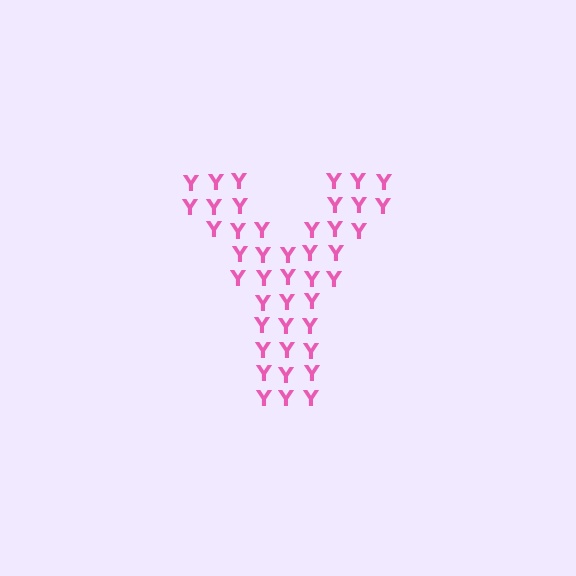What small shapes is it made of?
It is made of small letter Y's.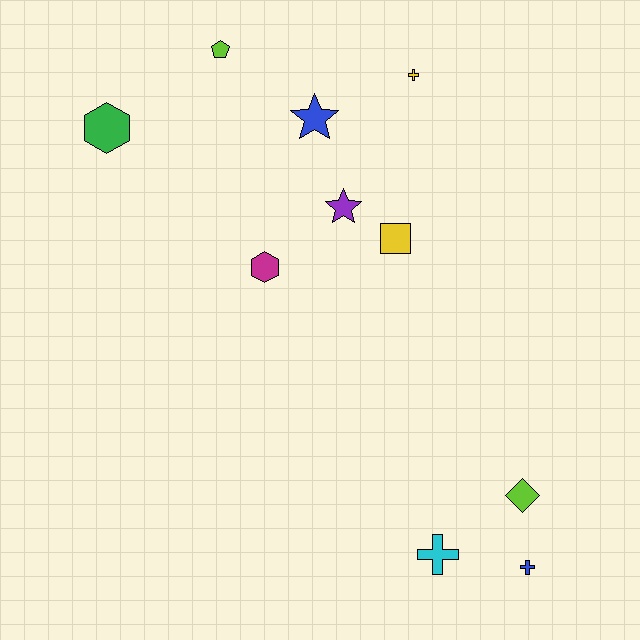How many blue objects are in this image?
There are 2 blue objects.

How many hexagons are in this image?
There are 2 hexagons.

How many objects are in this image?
There are 10 objects.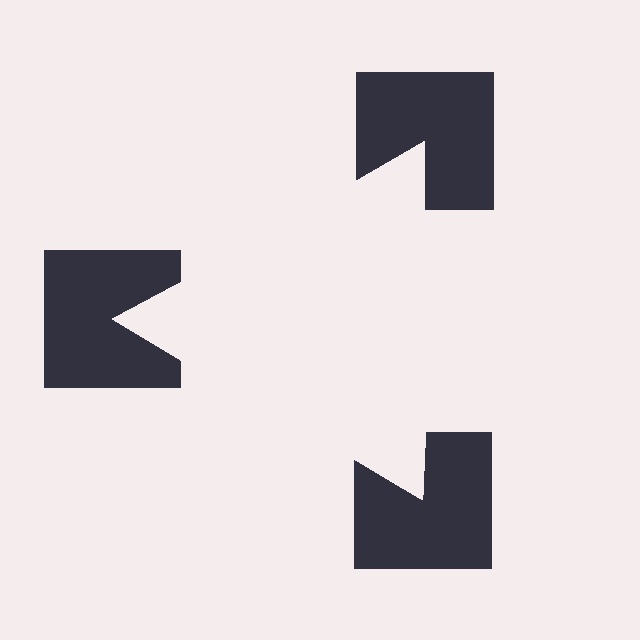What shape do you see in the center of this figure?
An illusory triangle — its edges are inferred from the aligned wedge cuts in the notched squares, not physically drawn.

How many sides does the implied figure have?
3 sides.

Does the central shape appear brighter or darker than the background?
It typically appears slightly brighter than the background, even though no actual brightness change is drawn.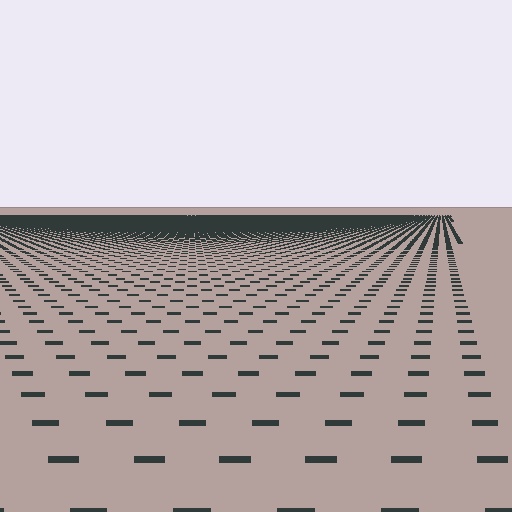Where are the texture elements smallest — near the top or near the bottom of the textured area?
Near the top.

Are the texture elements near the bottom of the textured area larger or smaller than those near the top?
Larger. Near the bottom, elements are closer to the viewer and appear at a bigger on-screen size.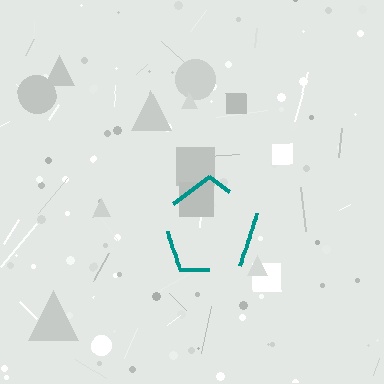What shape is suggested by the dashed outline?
The dashed outline suggests a pentagon.